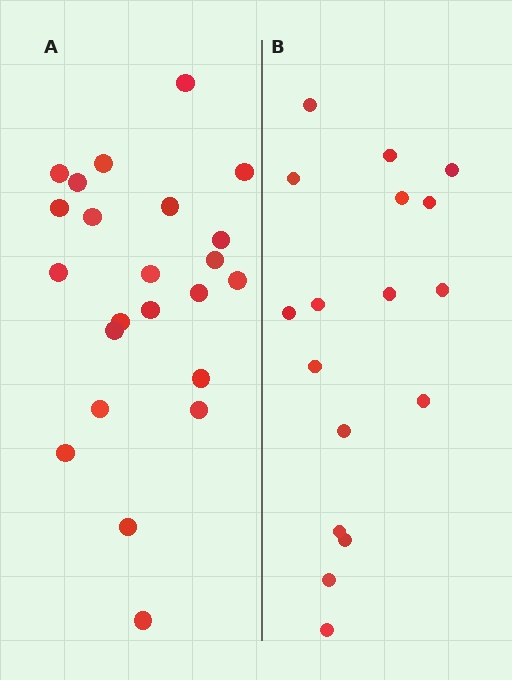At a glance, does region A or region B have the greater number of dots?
Region A (the left region) has more dots.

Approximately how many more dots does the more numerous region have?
Region A has about 6 more dots than region B.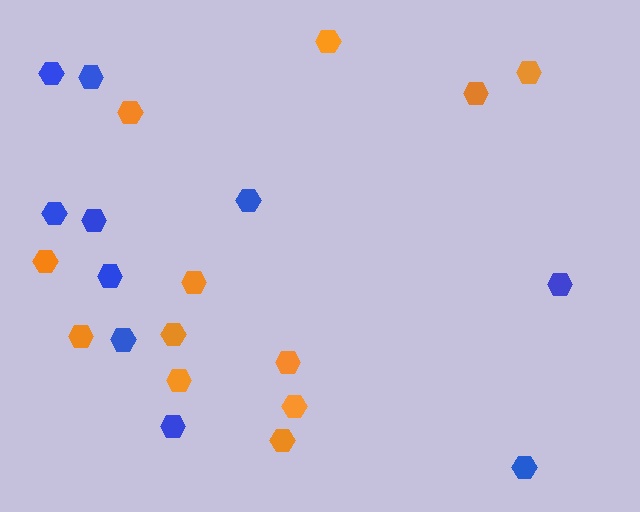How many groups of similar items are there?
There are 2 groups: one group of blue hexagons (10) and one group of orange hexagons (12).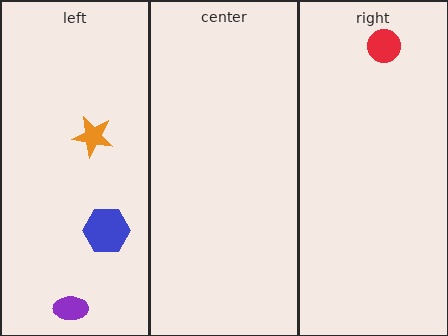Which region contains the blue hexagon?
The left region.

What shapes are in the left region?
The orange star, the blue hexagon, the purple ellipse.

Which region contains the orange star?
The left region.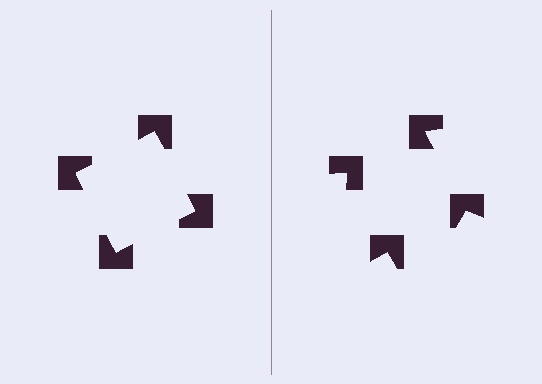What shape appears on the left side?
An illusory square.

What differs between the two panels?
The notched squares are positioned identically on both sides; only the wedge orientations differ. On the left they align to a square; on the right they are misaligned.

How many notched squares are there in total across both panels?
8 — 4 on each side.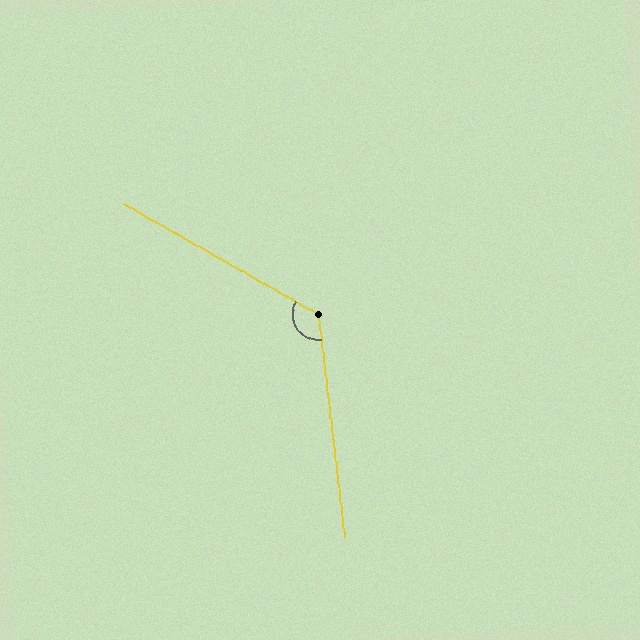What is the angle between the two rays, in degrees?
Approximately 126 degrees.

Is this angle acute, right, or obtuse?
It is obtuse.